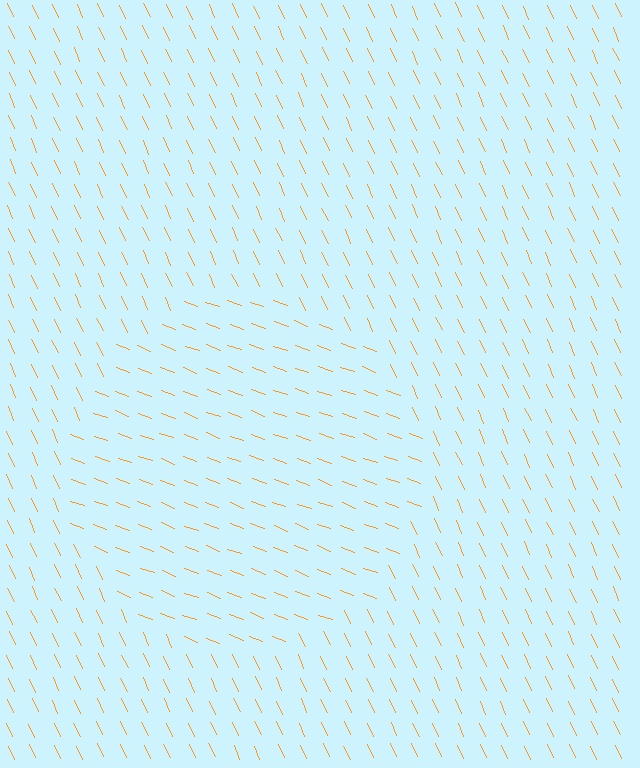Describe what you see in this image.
The image is filled with small orange line segments. A circle region in the image has lines oriented differently from the surrounding lines, creating a visible texture boundary.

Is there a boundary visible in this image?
Yes, there is a texture boundary formed by a change in line orientation.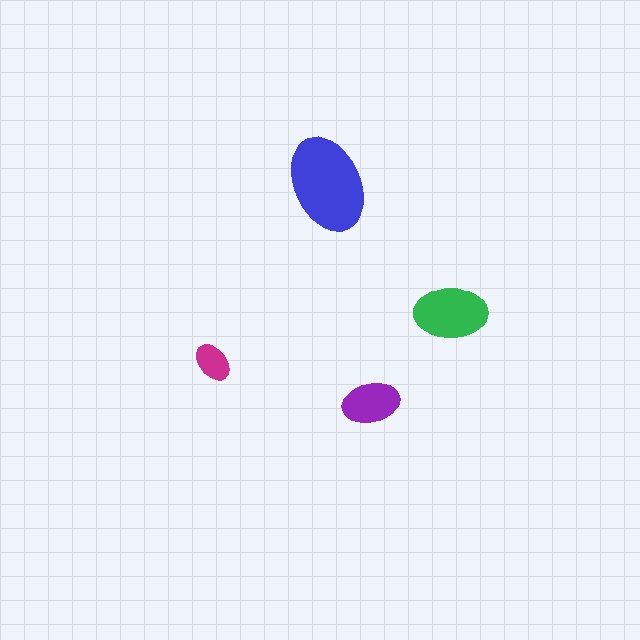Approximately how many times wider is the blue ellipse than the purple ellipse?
About 1.5 times wider.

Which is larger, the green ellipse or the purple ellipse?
The green one.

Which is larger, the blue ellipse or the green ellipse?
The blue one.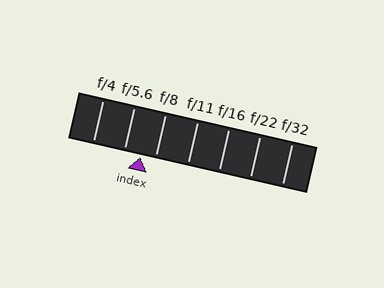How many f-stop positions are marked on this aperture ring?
There are 7 f-stop positions marked.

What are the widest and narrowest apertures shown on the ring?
The widest aperture shown is f/4 and the narrowest is f/32.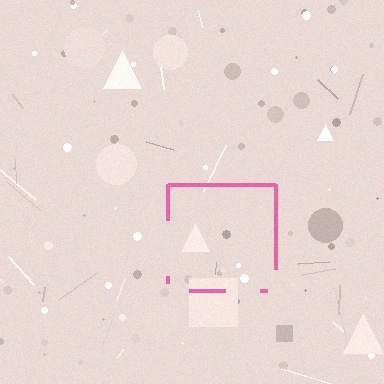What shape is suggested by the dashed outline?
The dashed outline suggests a square.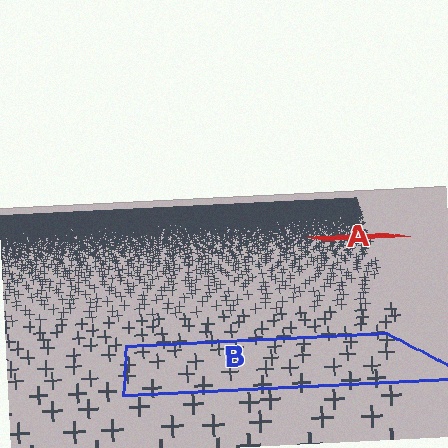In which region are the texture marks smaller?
The texture marks are smaller in region A, because it is farther away.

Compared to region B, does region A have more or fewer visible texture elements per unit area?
Region A has more texture elements per unit area — they are packed more densely because it is farther away.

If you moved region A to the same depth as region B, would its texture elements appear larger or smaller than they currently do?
They would appear larger. At a closer depth, the same texture elements are projected at a bigger on-screen size.